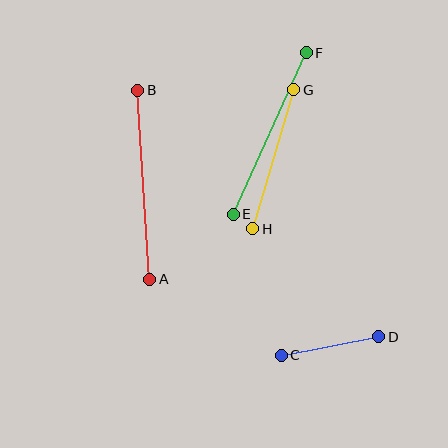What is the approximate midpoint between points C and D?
The midpoint is at approximately (330, 346) pixels.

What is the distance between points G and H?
The distance is approximately 145 pixels.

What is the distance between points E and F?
The distance is approximately 178 pixels.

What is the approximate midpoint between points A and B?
The midpoint is at approximately (144, 185) pixels.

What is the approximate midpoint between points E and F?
The midpoint is at approximately (270, 133) pixels.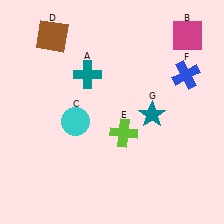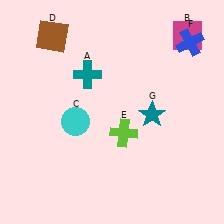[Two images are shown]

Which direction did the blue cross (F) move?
The blue cross (F) moved up.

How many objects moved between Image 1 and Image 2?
1 object moved between the two images.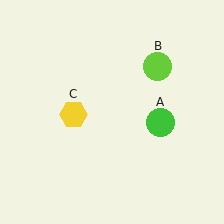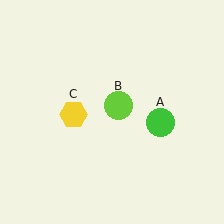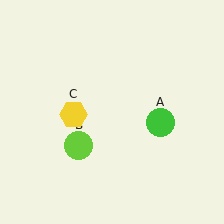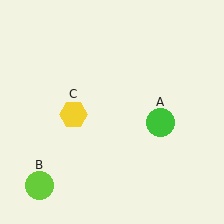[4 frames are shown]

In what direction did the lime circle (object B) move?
The lime circle (object B) moved down and to the left.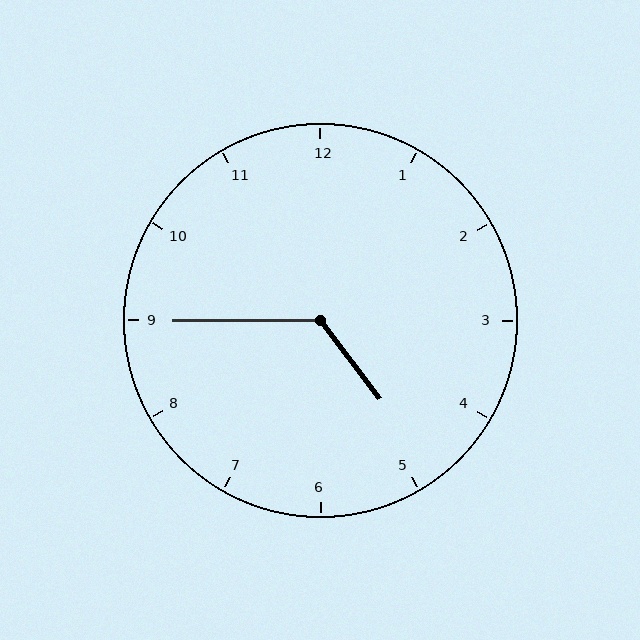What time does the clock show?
4:45.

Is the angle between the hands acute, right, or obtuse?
It is obtuse.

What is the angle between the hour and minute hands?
Approximately 128 degrees.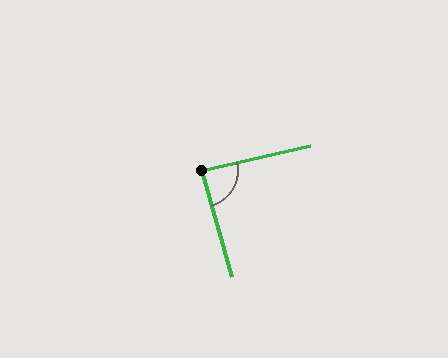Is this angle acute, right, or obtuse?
It is approximately a right angle.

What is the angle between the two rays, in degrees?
Approximately 87 degrees.